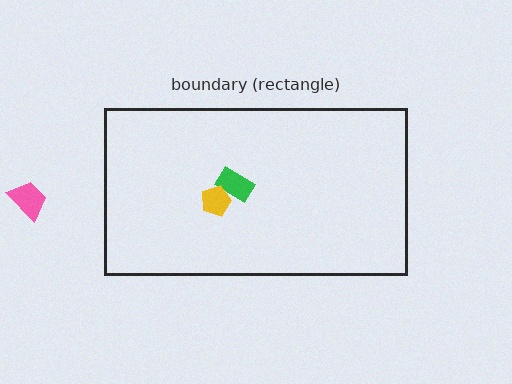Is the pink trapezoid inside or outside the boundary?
Outside.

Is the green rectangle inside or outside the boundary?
Inside.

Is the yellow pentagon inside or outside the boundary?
Inside.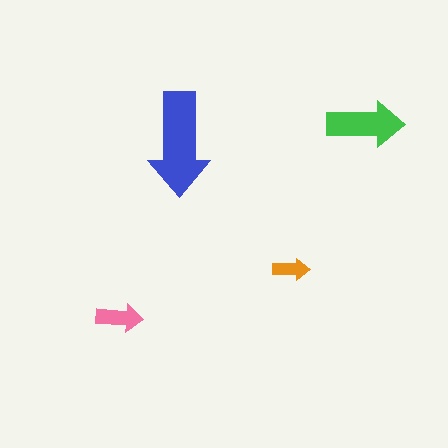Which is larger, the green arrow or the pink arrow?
The green one.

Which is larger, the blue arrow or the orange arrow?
The blue one.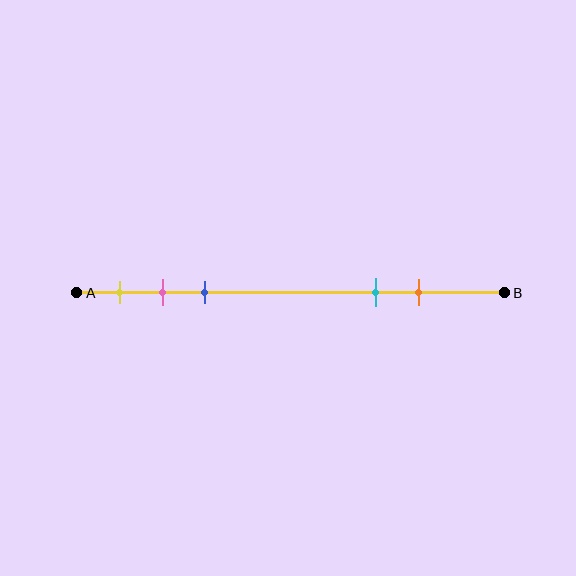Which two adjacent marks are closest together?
The pink and blue marks are the closest adjacent pair.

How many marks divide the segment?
There are 5 marks dividing the segment.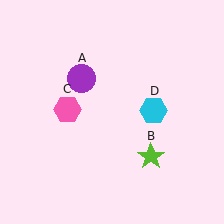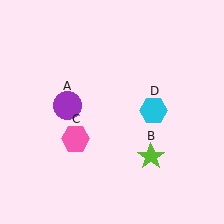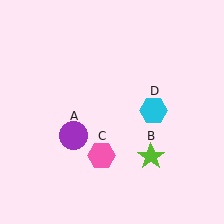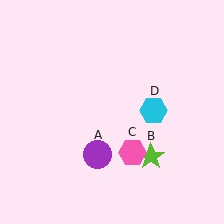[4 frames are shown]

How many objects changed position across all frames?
2 objects changed position: purple circle (object A), pink hexagon (object C).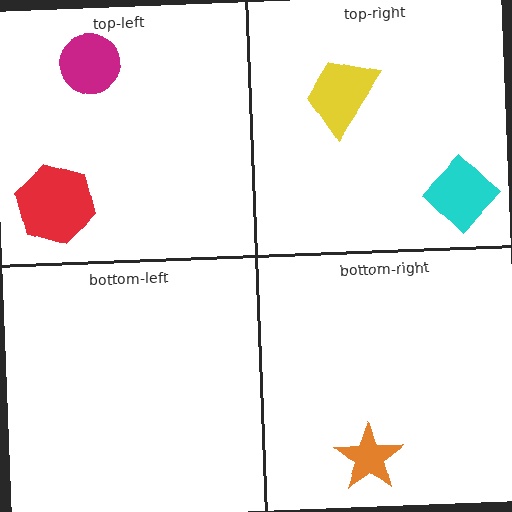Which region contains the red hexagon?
The top-left region.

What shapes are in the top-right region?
The cyan diamond, the yellow trapezoid.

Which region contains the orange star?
The bottom-right region.